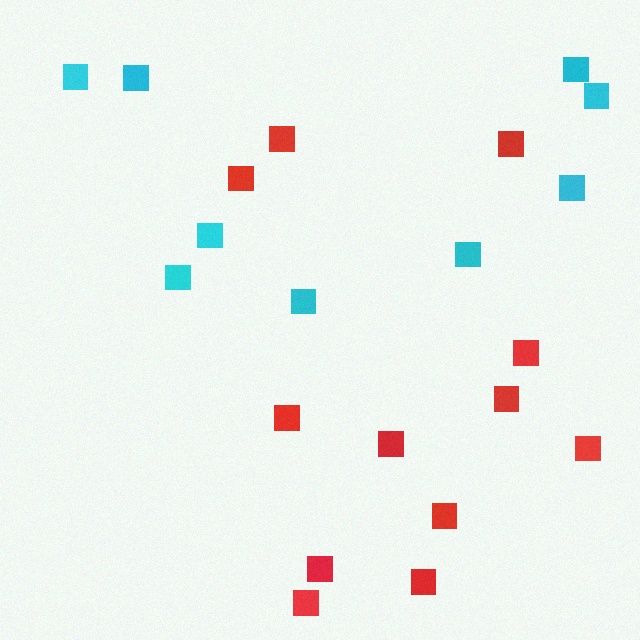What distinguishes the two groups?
There are 2 groups: one group of red squares (12) and one group of cyan squares (9).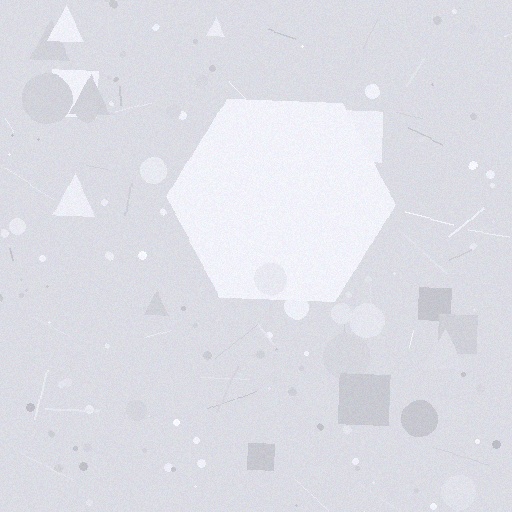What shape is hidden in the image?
A hexagon is hidden in the image.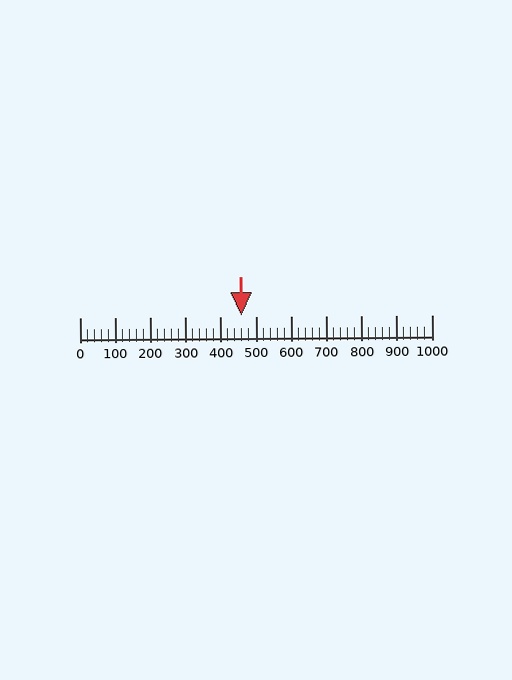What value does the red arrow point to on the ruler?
The red arrow points to approximately 460.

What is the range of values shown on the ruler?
The ruler shows values from 0 to 1000.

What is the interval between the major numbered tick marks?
The major tick marks are spaced 100 units apart.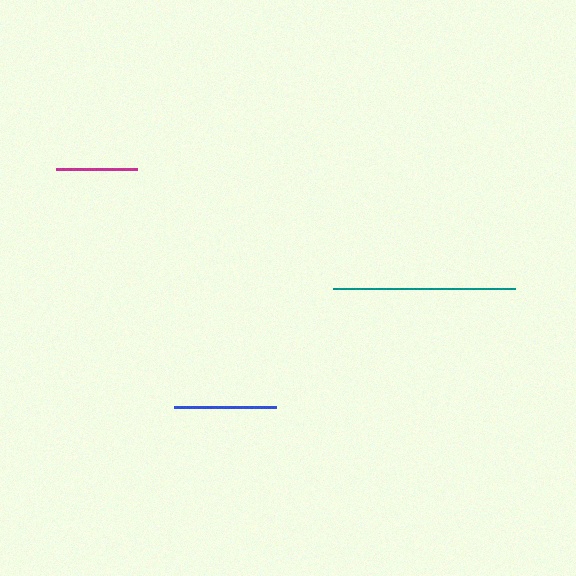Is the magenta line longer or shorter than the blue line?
The blue line is longer than the magenta line.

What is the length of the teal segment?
The teal segment is approximately 182 pixels long.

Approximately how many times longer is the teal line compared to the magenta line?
The teal line is approximately 2.2 times the length of the magenta line.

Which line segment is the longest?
The teal line is the longest at approximately 182 pixels.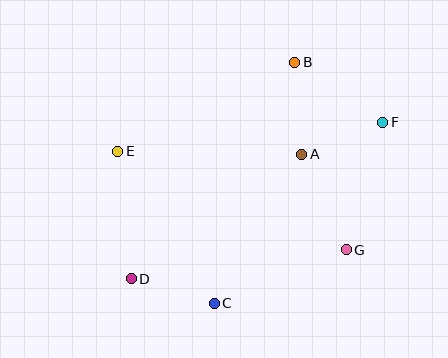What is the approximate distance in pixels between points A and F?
The distance between A and F is approximately 87 pixels.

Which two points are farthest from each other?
Points D and F are farthest from each other.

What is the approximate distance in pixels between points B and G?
The distance between B and G is approximately 195 pixels.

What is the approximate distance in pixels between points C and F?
The distance between C and F is approximately 247 pixels.